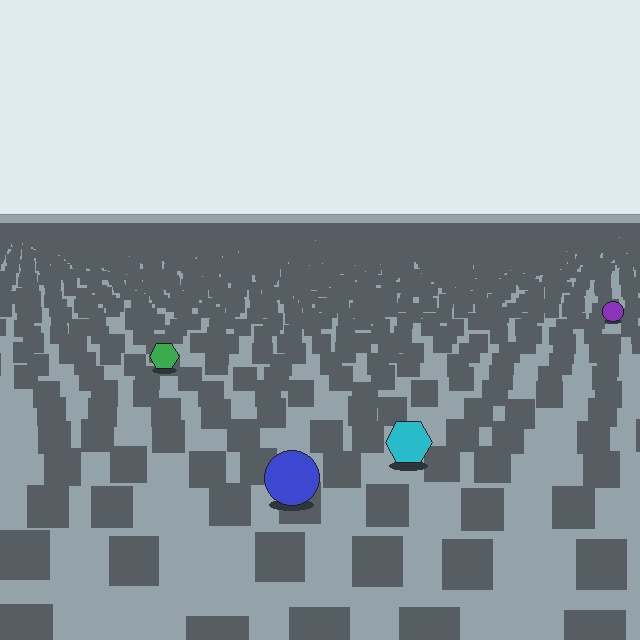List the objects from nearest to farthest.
From nearest to farthest: the blue circle, the cyan hexagon, the green hexagon, the purple circle.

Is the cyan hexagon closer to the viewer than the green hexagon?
Yes. The cyan hexagon is closer — you can tell from the texture gradient: the ground texture is coarser near it.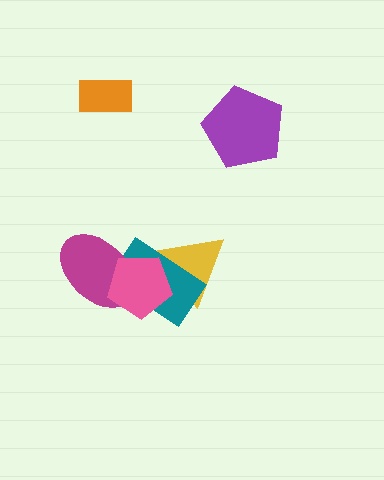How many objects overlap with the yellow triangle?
2 objects overlap with the yellow triangle.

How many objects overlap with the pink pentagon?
3 objects overlap with the pink pentagon.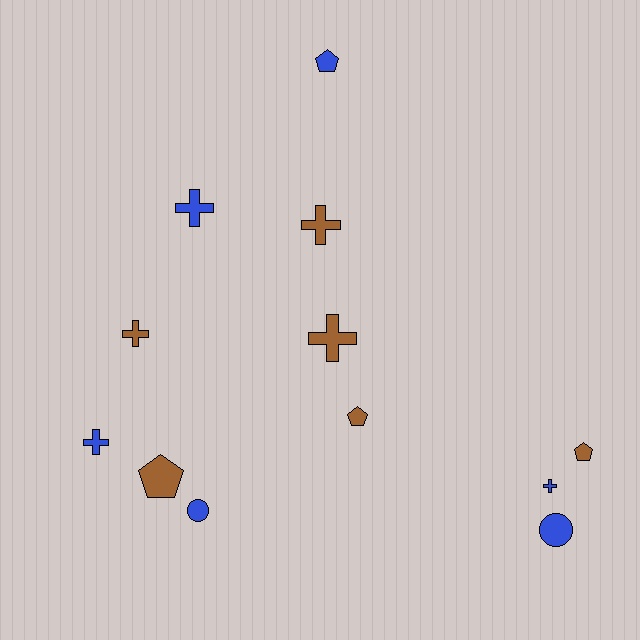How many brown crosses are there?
There are 3 brown crosses.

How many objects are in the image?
There are 12 objects.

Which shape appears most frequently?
Cross, with 6 objects.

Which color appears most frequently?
Blue, with 6 objects.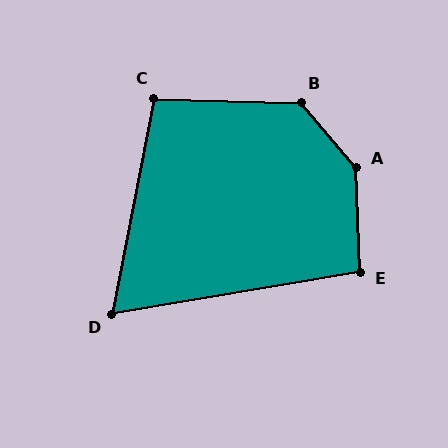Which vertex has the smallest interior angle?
D, at approximately 69 degrees.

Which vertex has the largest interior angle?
A, at approximately 142 degrees.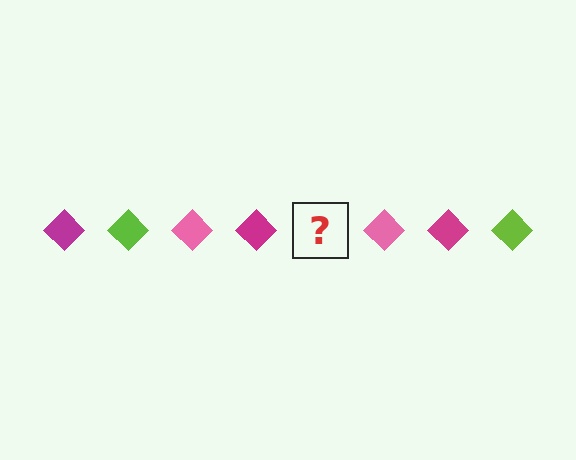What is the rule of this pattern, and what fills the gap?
The rule is that the pattern cycles through magenta, lime, pink diamonds. The gap should be filled with a lime diamond.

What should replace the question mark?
The question mark should be replaced with a lime diamond.